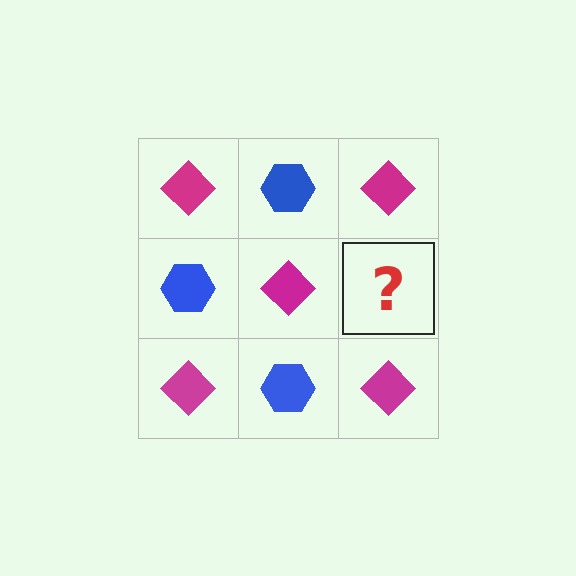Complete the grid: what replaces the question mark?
The question mark should be replaced with a blue hexagon.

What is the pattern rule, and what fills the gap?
The rule is that it alternates magenta diamond and blue hexagon in a checkerboard pattern. The gap should be filled with a blue hexagon.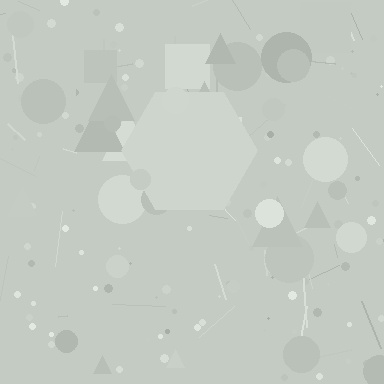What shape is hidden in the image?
A hexagon is hidden in the image.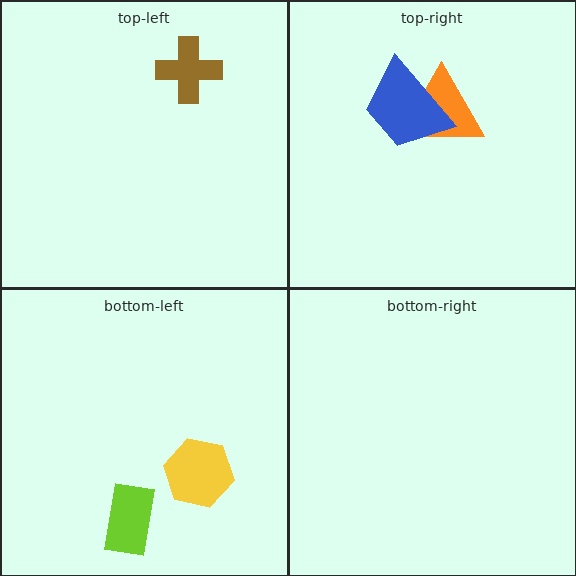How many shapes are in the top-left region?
1.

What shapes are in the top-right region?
The orange triangle, the blue trapezoid.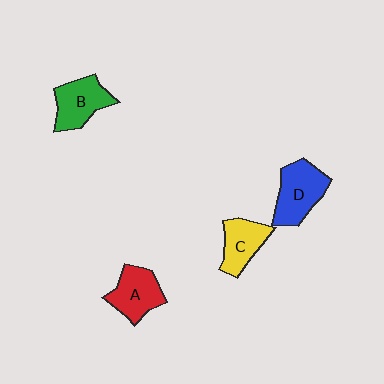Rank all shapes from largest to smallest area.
From largest to smallest: D (blue), B (green), A (red), C (yellow).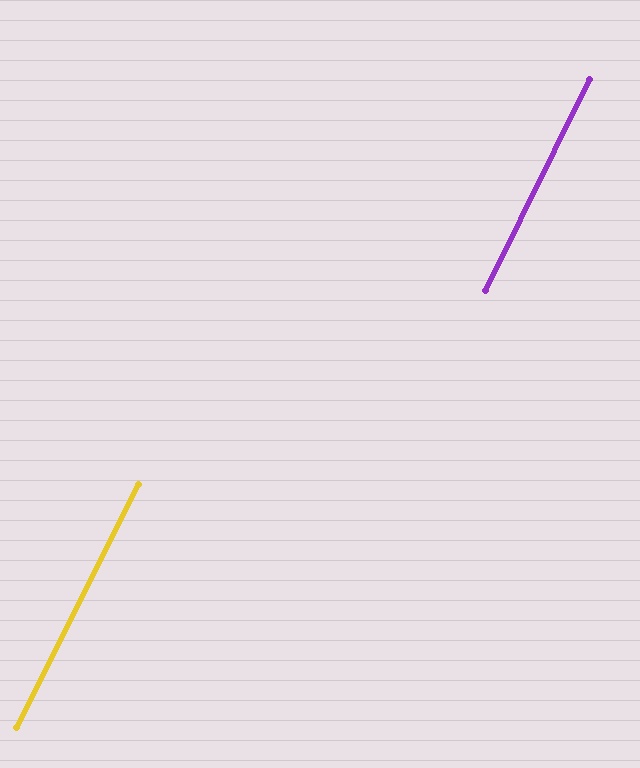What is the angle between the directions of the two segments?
Approximately 0 degrees.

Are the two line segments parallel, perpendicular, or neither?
Parallel — their directions differ by only 0.5°.